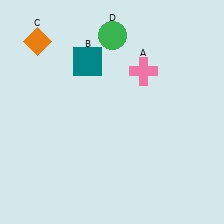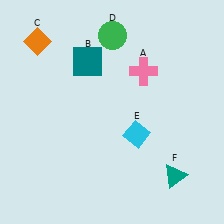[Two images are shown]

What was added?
A cyan diamond (E), a teal triangle (F) were added in Image 2.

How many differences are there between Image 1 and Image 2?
There are 2 differences between the two images.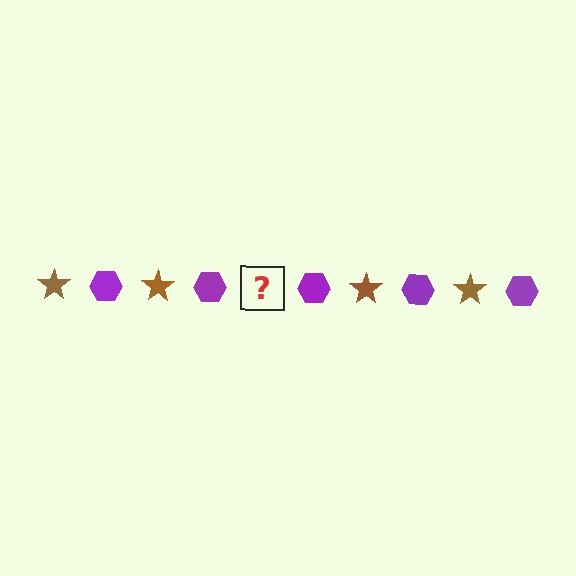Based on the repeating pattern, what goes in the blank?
The blank should be a brown star.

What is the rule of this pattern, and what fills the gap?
The rule is that the pattern alternates between brown star and purple hexagon. The gap should be filled with a brown star.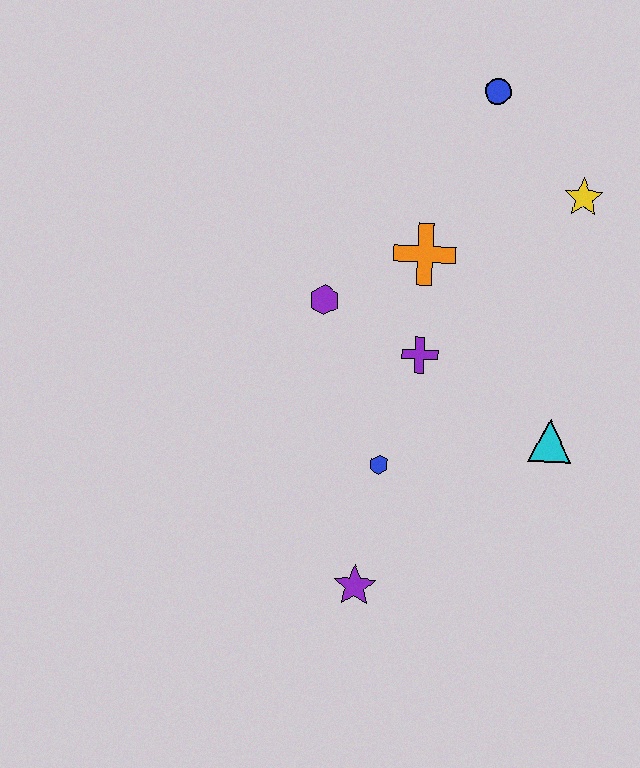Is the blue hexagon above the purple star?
Yes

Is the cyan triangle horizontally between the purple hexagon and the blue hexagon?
No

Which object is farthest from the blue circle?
The purple star is farthest from the blue circle.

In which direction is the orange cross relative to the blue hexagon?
The orange cross is above the blue hexagon.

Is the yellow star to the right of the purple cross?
Yes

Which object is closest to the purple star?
The blue hexagon is closest to the purple star.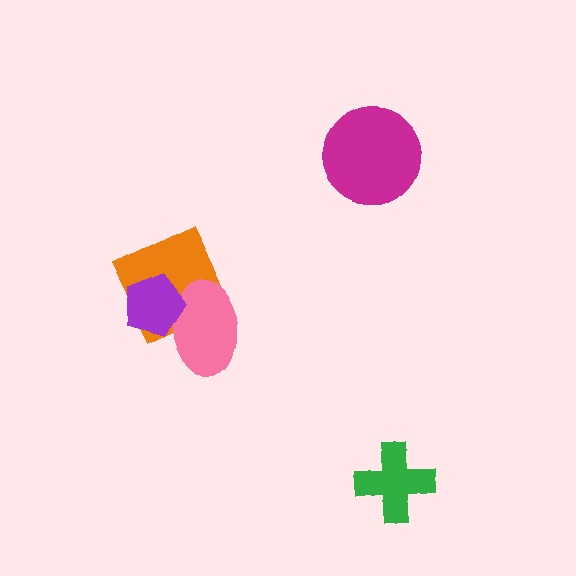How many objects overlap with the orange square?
2 objects overlap with the orange square.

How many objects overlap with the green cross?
0 objects overlap with the green cross.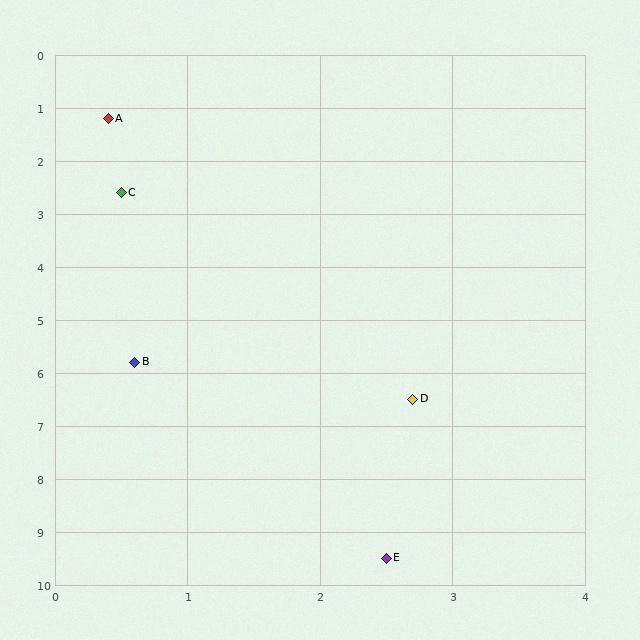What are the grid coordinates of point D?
Point D is at approximately (2.7, 6.5).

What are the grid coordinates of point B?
Point B is at approximately (0.6, 5.8).